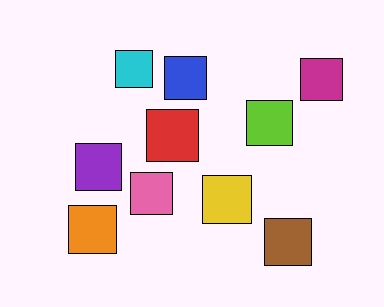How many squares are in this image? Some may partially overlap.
There are 10 squares.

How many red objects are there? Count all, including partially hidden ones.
There is 1 red object.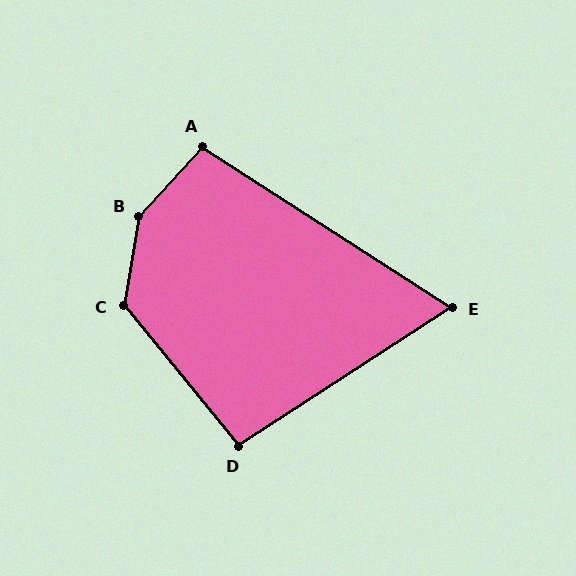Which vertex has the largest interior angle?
B, at approximately 148 degrees.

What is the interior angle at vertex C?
Approximately 131 degrees (obtuse).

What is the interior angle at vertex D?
Approximately 96 degrees (obtuse).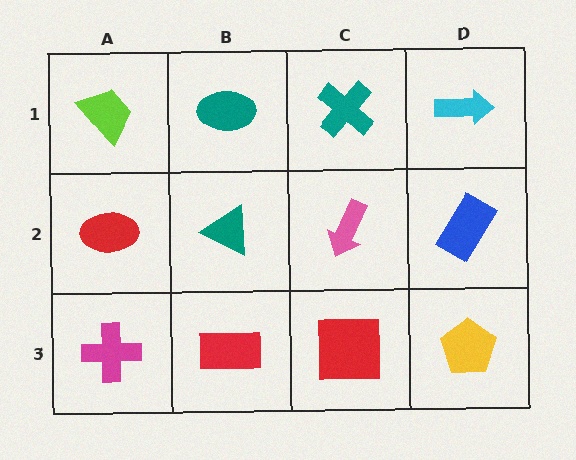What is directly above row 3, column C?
A pink arrow.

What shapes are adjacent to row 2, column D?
A cyan arrow (row 1, column D), a yellow pentagon (row 3, column D), a pink arrow (row 2, column C).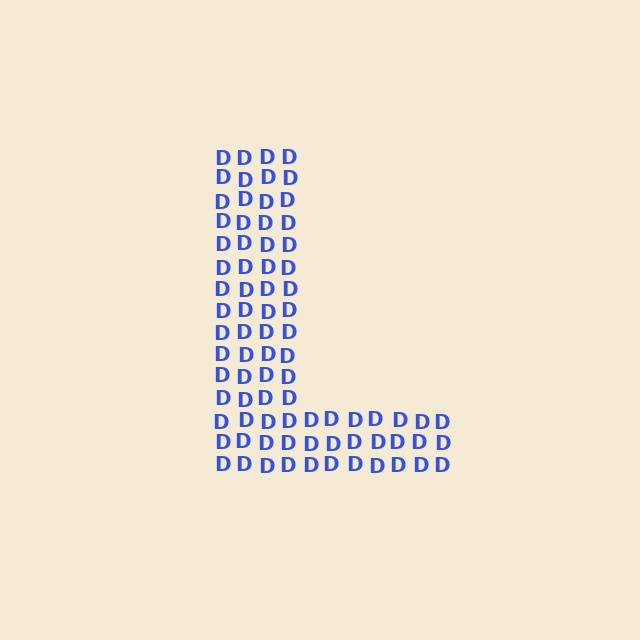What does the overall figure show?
The overall figure shows the letter L.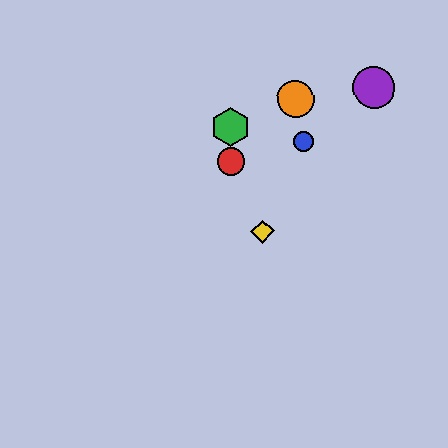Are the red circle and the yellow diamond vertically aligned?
No, the red circle is at x≈231 and the yellow diamond is at x≈263.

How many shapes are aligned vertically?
2 shapes (the red circle, the green hexagon) are aligned vertically.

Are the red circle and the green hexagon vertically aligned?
Yes, both are at x≈231.